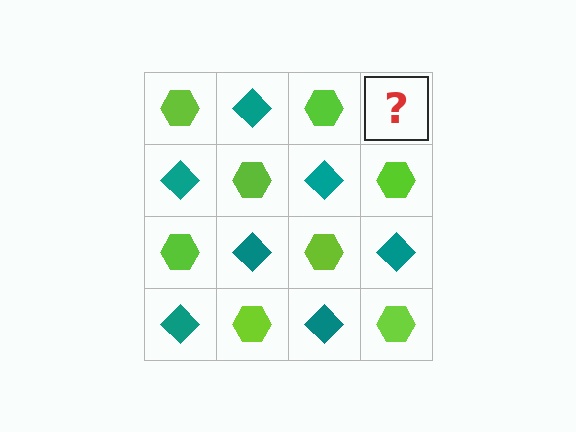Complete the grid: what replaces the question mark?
The question mark should be replaced with a teal diamond.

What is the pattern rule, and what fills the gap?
The rule is that it alternates lime hexagon and teal diamond in a checkerboard pattern. The gap should be filled with a teal diamond.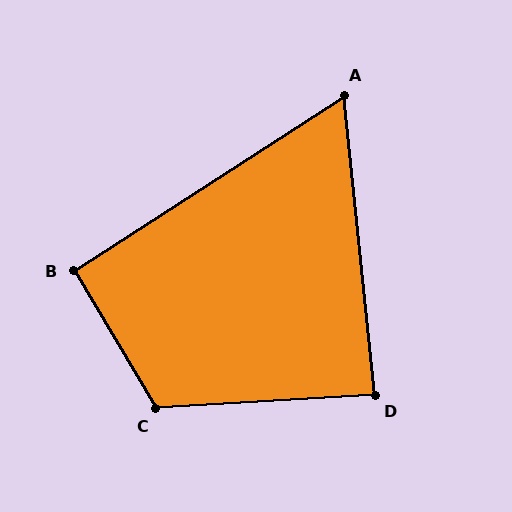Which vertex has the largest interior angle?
C, at approximately 117 degrees.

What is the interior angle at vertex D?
Approximately 88 degrees (approximately right).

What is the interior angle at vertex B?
Approximately 92 degrees (approximately right).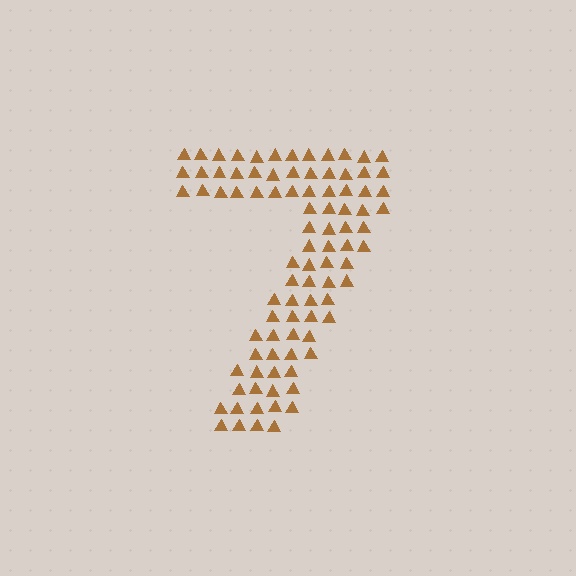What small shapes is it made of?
It is made of small triangles.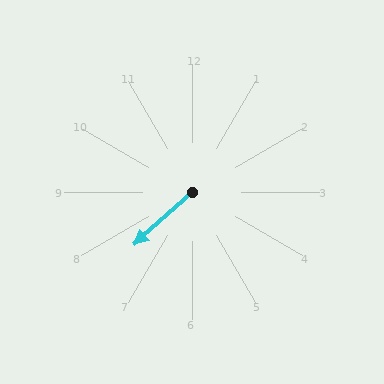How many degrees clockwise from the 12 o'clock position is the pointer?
Approximately 228 degrees.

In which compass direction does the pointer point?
Southwest.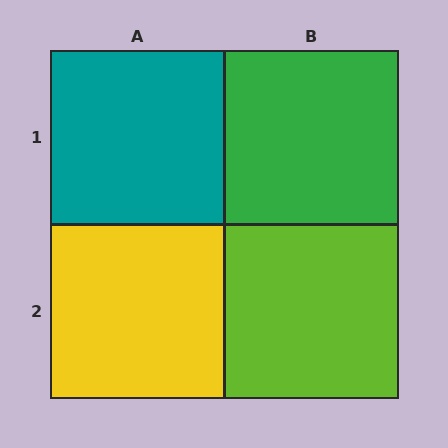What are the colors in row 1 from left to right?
Teal, green.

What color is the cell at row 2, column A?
Yellow.